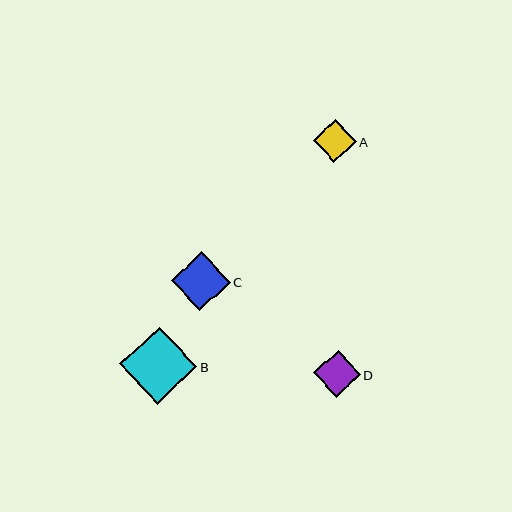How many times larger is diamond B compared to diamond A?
Diamond B is approximately 1.8 times the size of diamond A.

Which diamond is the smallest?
Diamond A is the smallest with a size of approximately 43 pixels.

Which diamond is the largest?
Diamond B is the largest with a size of approximately 77 pixels.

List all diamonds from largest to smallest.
From largest to smallest: B, C, D, A.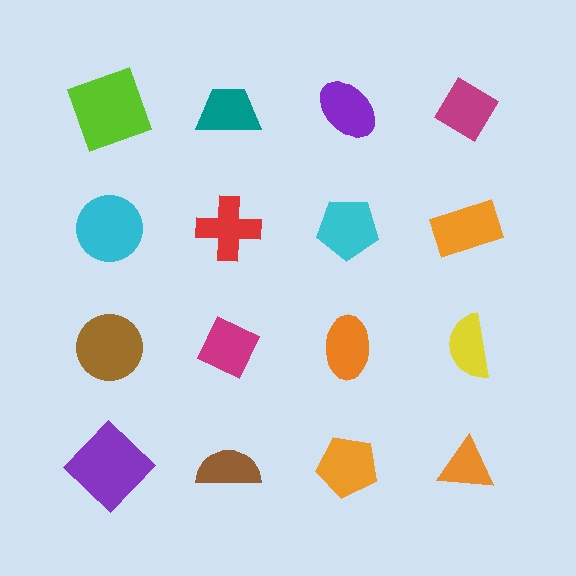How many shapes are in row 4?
4 shapes.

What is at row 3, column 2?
A magenta diamond.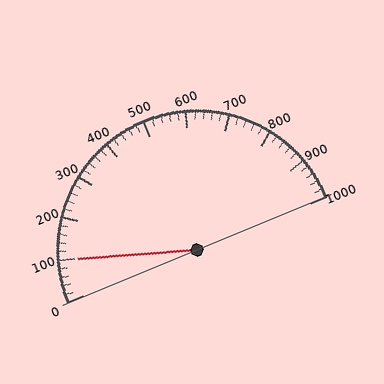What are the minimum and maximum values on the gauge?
The gauge ranges from 0 to 1000.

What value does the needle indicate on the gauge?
The needle indicates approximately 100.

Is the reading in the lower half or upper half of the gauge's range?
The reading is in the lower half of the range (0 to 1000).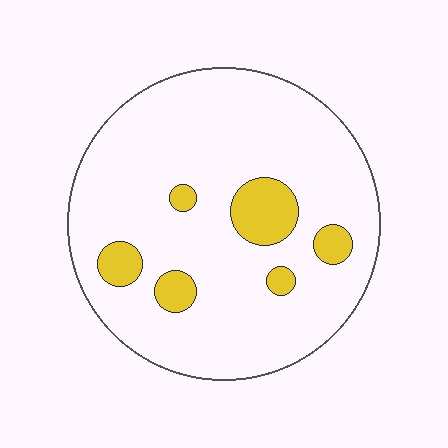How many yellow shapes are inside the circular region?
6.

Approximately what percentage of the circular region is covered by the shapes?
Approximately 10%.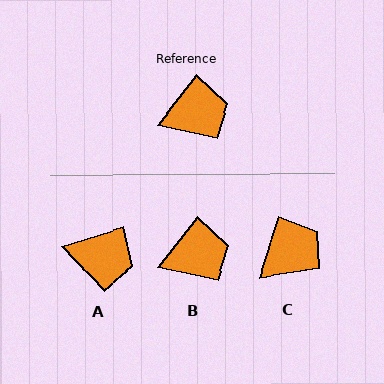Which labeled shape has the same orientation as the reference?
B.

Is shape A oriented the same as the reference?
No, it is off by about 34 degrees.